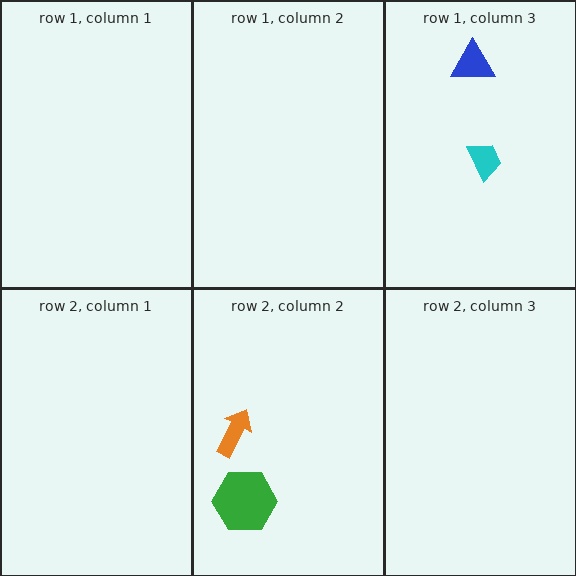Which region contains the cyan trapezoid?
The row 1, column 3 region.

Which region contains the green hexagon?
The row 2, column 2 region.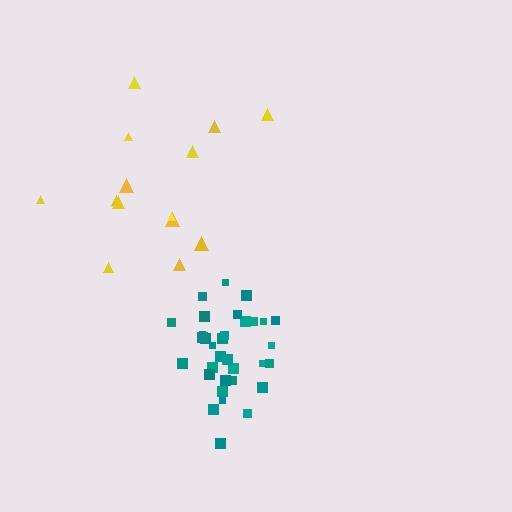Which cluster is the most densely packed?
Teal.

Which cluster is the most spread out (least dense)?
Yellow.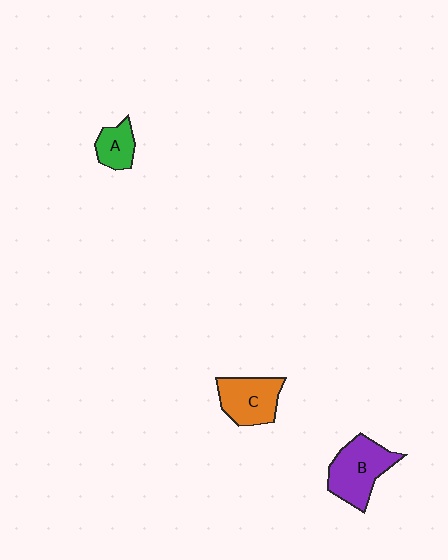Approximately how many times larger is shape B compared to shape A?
Approximately 2.0 times.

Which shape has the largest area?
Shape B (purple).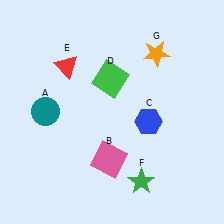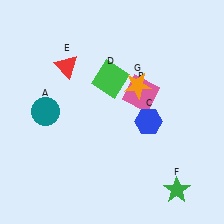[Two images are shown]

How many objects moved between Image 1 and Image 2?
3 objects moved between the two images.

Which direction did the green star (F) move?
The green star (F) moved right.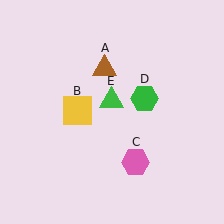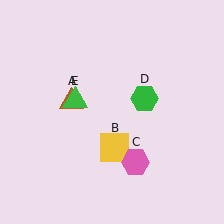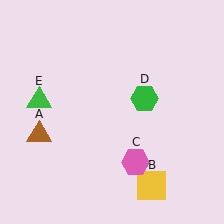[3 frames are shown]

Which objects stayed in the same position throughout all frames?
Pink hexagon (object C) and green hexagon (object D) remained stationary.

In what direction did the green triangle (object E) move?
The green triangle (object E) moved left.